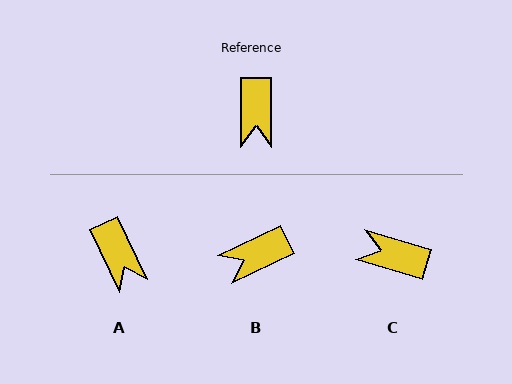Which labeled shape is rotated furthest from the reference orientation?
C, about 107 degrees away.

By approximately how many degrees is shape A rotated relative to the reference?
Approximately 25 degrees counter-clockwise.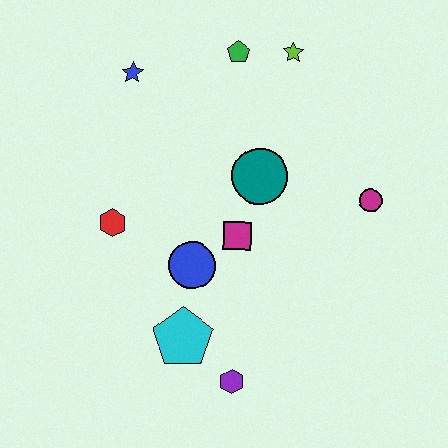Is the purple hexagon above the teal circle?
No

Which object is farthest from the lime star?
The purple hexagon is farthest from the lime star.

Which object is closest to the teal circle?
The magenta square is closest to the teal circle.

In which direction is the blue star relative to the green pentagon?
The blue star is to the left of the green pentagon.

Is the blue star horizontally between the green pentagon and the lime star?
No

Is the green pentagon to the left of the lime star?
Yes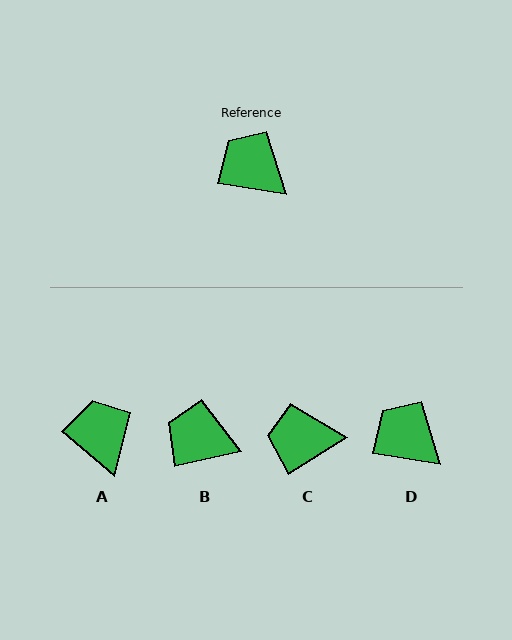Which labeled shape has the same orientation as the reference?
D.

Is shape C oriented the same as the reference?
No, it is off by about 42 degrees.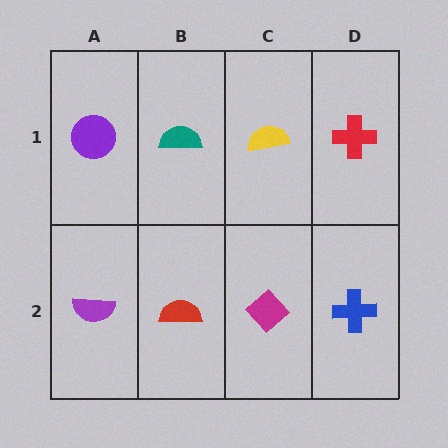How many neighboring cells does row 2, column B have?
3.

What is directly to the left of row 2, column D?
A magenta diamond.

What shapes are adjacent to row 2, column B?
A teal semicircle (row 1, column B), a purple semicircle (row 2, column A), a magenta diamond (row 2, column C).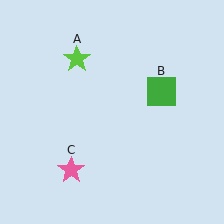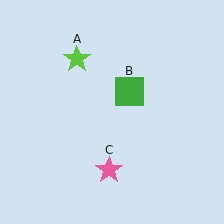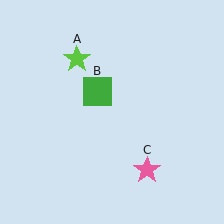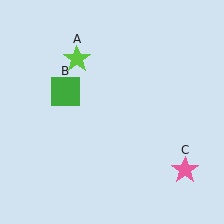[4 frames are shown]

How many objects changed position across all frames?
2 objects changed position: green square (object B), pink star (object C).